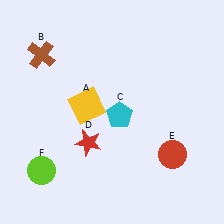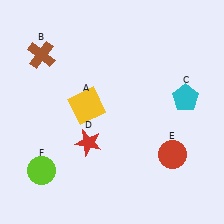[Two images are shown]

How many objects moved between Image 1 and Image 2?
1 object moved between the two images.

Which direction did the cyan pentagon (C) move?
The cyan pentagon (C) moved right.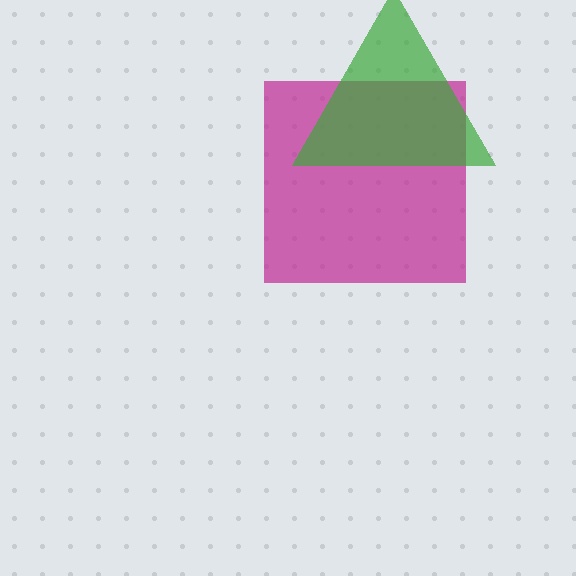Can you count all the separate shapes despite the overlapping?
Yes, there are 2 separate shapes.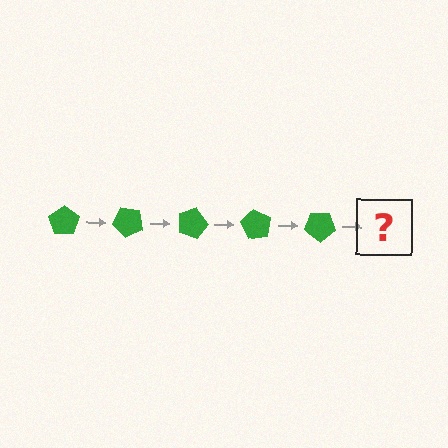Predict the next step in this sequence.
The next step is a green pentagon rotated 225 degrees.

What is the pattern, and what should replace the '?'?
The pattern is that the pentagon rotates 45 degrees each step. The '?' should be a green pentagon rotated 225 degrees.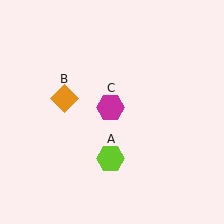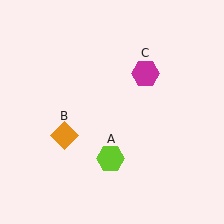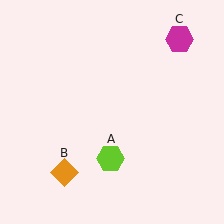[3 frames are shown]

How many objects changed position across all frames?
2 objects changed position: orange diamond (object B), magenta hexagon (object C).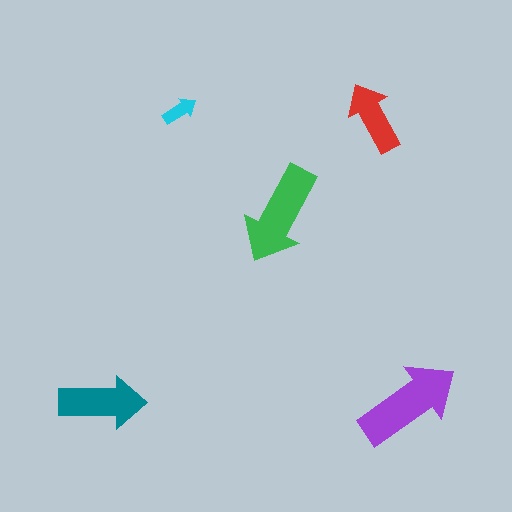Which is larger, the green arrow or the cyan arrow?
The green one.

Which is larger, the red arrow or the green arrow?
The green one.